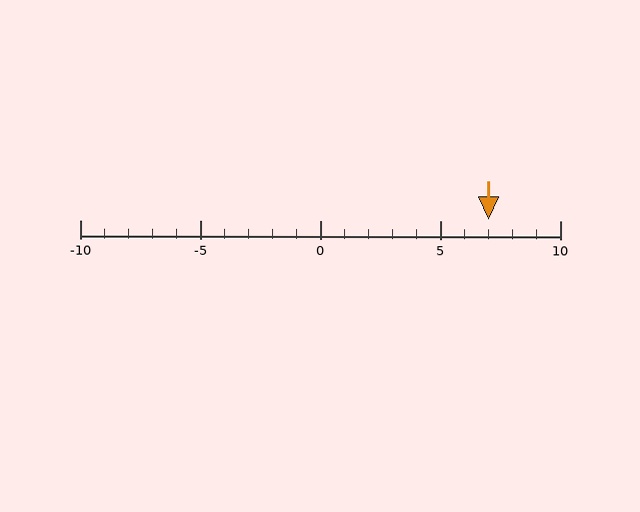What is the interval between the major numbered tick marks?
The major tick marks are spaced 5 units apart.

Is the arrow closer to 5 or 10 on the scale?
The arrow is closer to 5.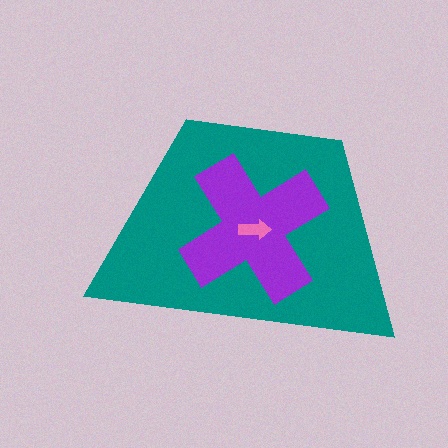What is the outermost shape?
The teal trapezoid.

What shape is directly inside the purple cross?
The pink arrow.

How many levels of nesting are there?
3.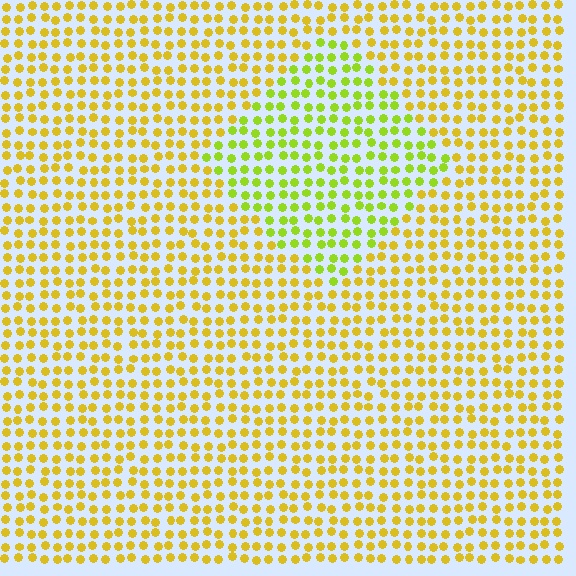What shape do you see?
I see a diamond.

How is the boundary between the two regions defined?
The boundary is defined purely by a slight shift in hue (about 32 degrees). Spacing, size, and orientation are identical on both sides.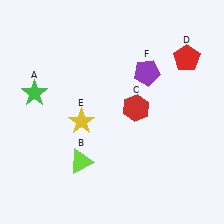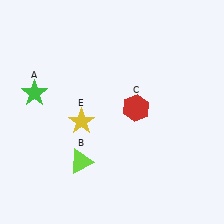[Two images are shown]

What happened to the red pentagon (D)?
The red pentagon (D) was removed in Image 2. It was in the top-right area of Image 1.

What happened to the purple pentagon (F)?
The purple pentagon (F) was removed in Image 2. It was in the top-right area of Image 1.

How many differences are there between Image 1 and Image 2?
There are 2 differences between the two images.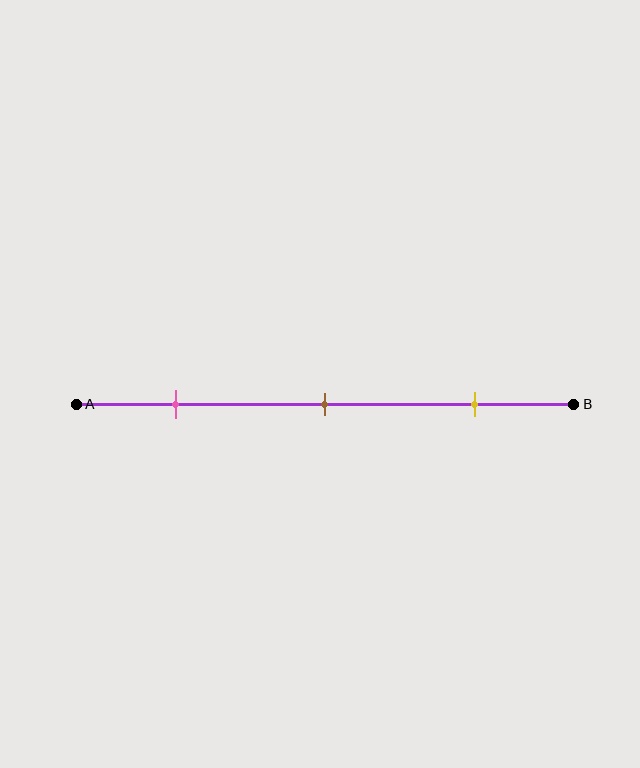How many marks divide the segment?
There are 3 marks dividing the segment.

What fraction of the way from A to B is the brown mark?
The brown mark is approximately 50% (0.5) of the way from A to B.